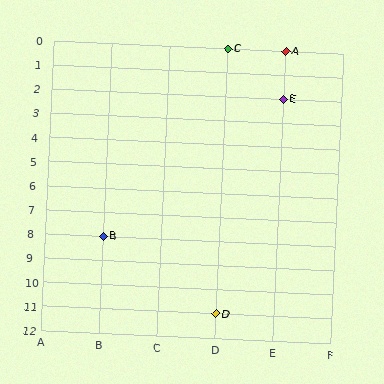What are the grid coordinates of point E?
Point E is at grid coordinates (E, 2).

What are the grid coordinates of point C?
Point C is at grid coordinates (D, 0).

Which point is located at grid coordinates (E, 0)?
Point A is at (E, 0).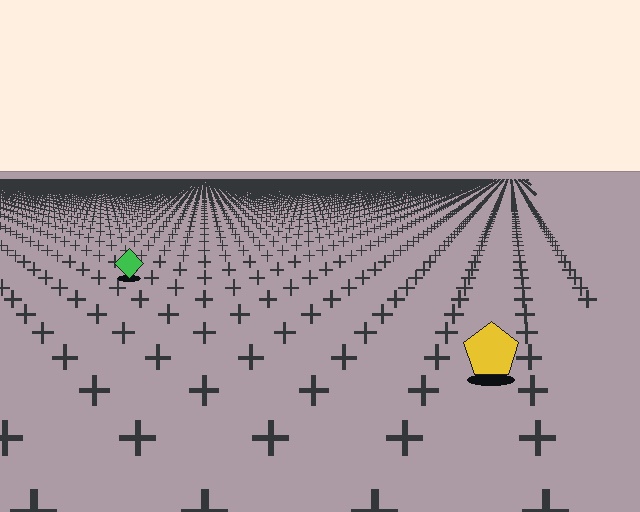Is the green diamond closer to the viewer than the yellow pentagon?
No. The yellow pentagon is closer — you can tell from the texture gradient: the ground texture is coarser near it.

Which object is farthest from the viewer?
The green diamond is farthest from the viewer. It appears smaller and the ground texture around it is denser.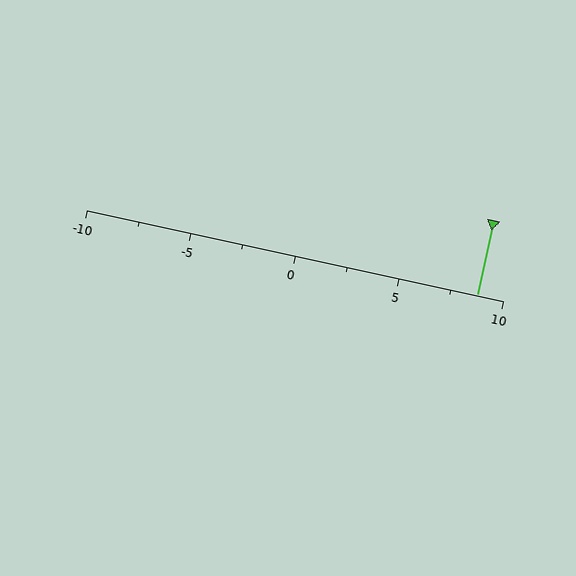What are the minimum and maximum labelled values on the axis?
The axis runs from -10 to 10.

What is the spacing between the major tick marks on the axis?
The major ticks are spaced 5 apart.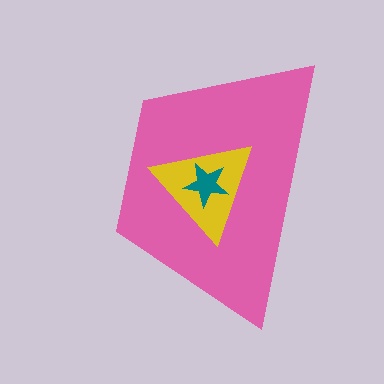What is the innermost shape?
The teal star.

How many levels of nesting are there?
3.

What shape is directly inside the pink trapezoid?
The yellow triangle.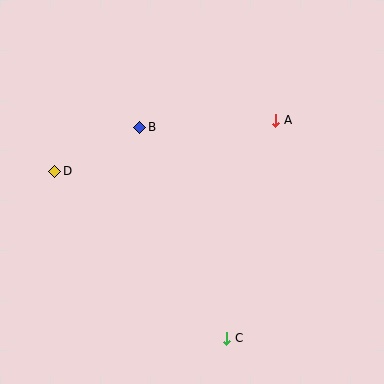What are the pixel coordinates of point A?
Point A is at (276, 120).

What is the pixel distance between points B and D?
The distance between B and D is 96 pixels.